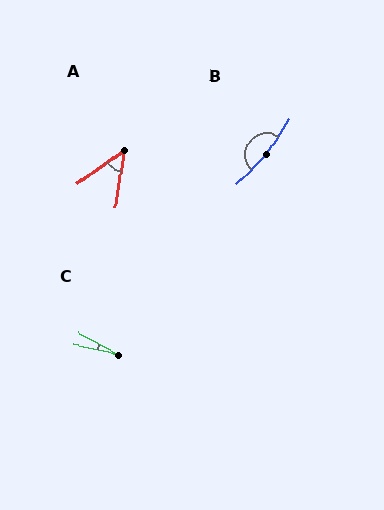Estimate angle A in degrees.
Approximately 45 degrees.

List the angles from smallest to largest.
C (16°), A (45°), B (168°).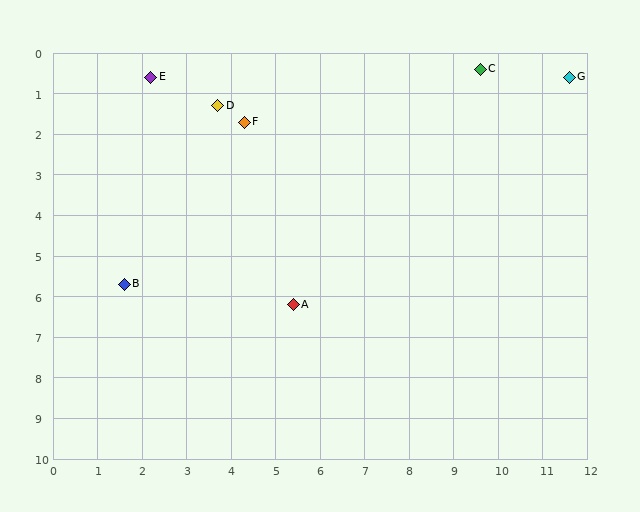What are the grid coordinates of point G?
Point G is at approximately (11.6, 0.6).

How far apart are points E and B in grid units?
Points E and B are about 5.1 grid units apart.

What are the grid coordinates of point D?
Point D is at approximately (3.7, 1.3).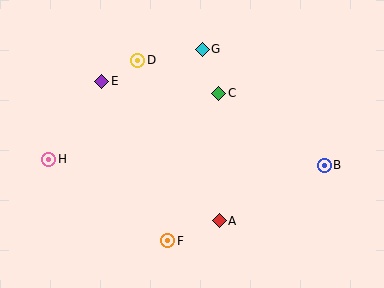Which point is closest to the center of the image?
Point C at (219, 93) is closest to the center.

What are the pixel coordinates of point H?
Point H is at (49, 159).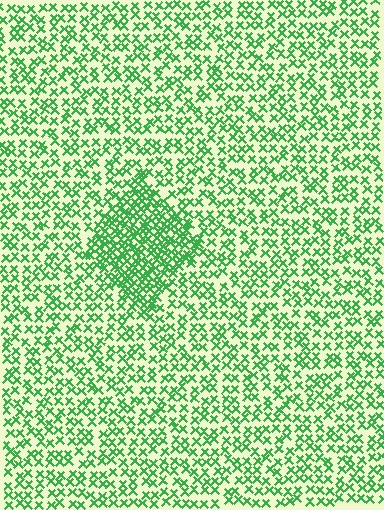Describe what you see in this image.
The image contains small green elements arranged at two different densities. A diamond-shaped region is visible where the elements are more densely packed than the surrounding area.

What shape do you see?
I see a diamond.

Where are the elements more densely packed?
The elements are more densely packed inside the diamond boundary.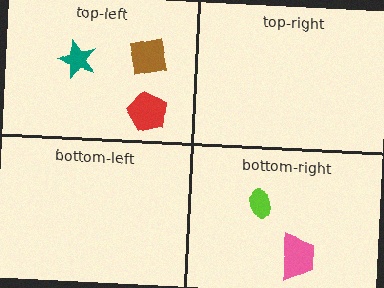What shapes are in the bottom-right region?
The pink trapezoid, the lime ellipse.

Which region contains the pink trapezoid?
The bottom-right region.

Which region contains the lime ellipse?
The bottom-right region.